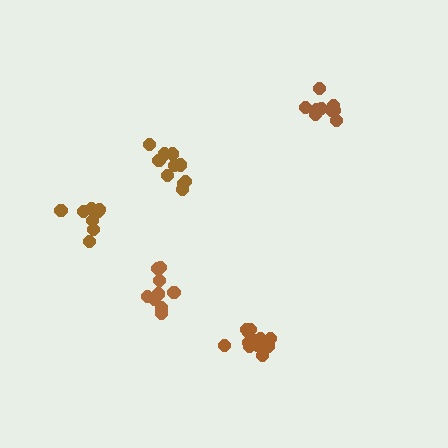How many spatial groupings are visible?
There are 5 spatial groupings.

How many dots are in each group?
Group 1: 9 dots, Group 2: 10 dots, Group 3: 12 dots, Group 4: 9 dots, Group 5: 8 dots (48 total).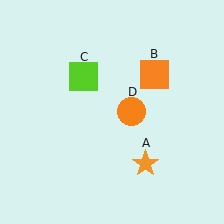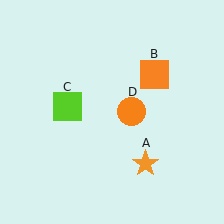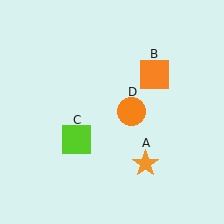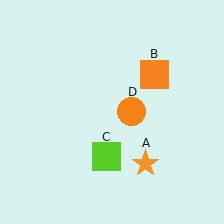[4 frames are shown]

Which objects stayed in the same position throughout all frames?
Orange star (object A) and orange square (object B) and orange circle (object D) remained stationary.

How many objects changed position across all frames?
1 object changed position: lime square (object C).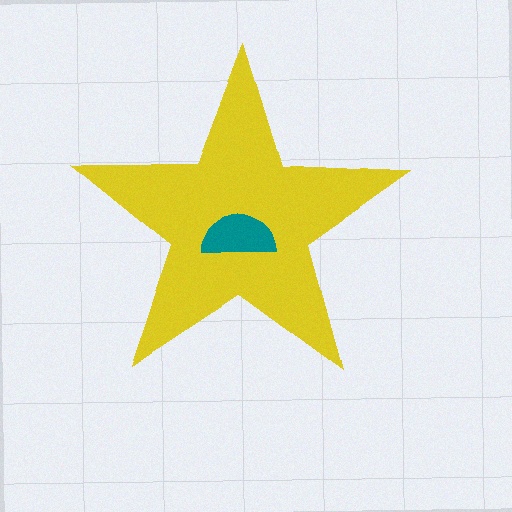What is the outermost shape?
The yellow star.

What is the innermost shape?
The teal semicircle.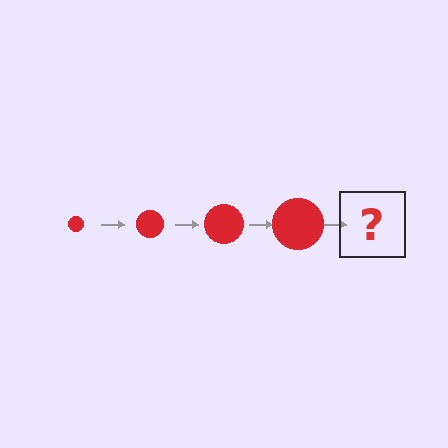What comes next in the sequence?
The next element should be a red circle, larger than the previous one.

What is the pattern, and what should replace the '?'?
The pattern is that the circle gets progressively larger each step. The '?' should be a red circle, larger than the previous one.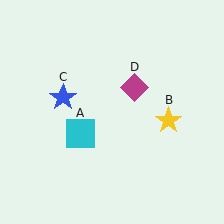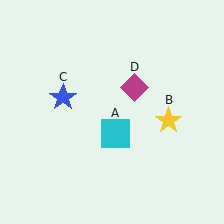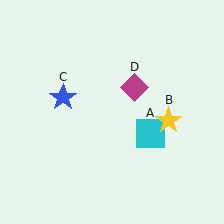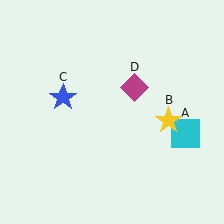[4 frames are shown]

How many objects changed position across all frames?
1 object changed position: cyan square (object A).